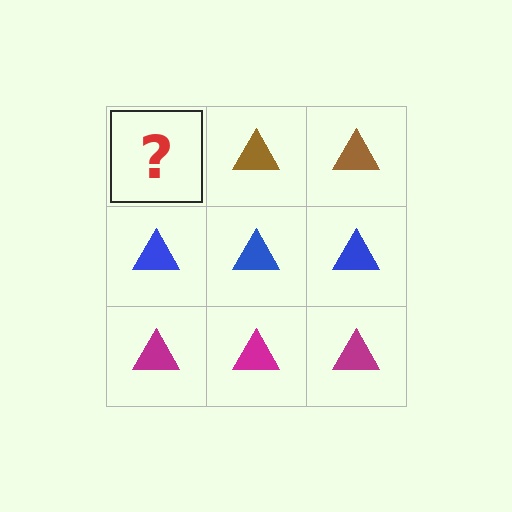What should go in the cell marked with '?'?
The missing cell should contain a brown triangle.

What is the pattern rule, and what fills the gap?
The rule is that each row has a consistent color. The gap should be filled with a brown triangle.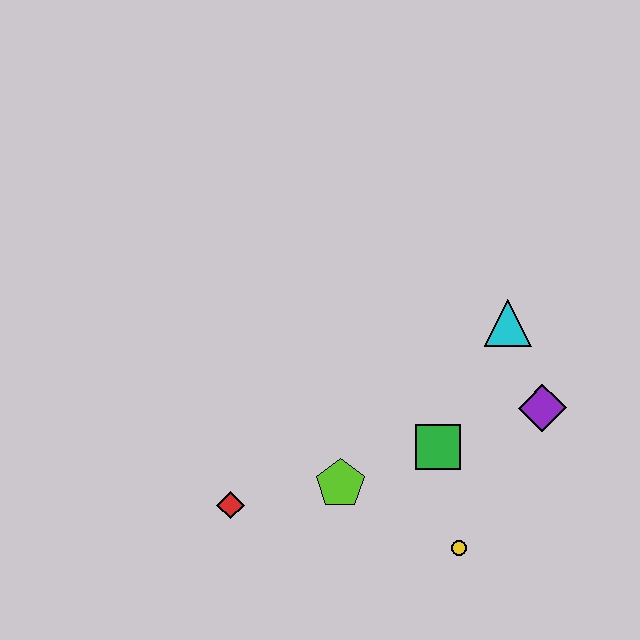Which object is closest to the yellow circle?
The green square is closest to the yellow circle.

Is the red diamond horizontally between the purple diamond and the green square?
No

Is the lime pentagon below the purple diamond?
Yes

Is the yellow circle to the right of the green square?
Yes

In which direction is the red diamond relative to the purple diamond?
The red diamond is to the left of the purple diamond.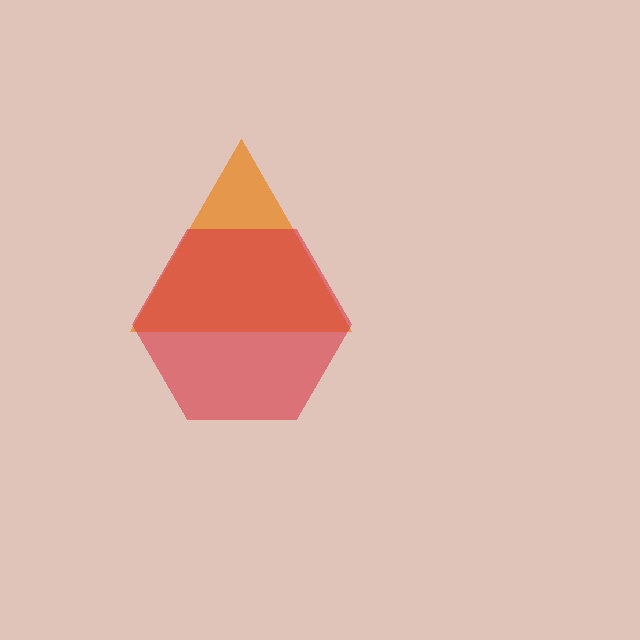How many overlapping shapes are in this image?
There are 2 overlapping shapes in the image.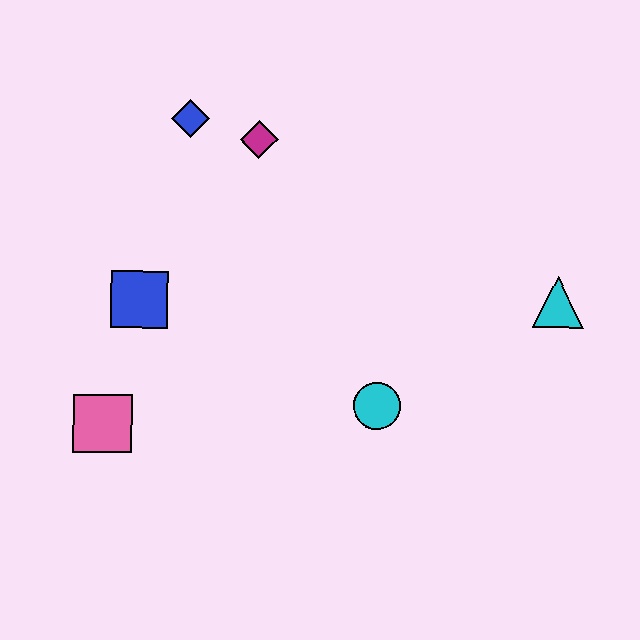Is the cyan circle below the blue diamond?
Yes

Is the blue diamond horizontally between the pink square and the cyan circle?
Yes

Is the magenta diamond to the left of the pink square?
No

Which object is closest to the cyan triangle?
The cyan circle is closest to the cyan triangle.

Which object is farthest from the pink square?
The cyan triangle is farthest from the pink square.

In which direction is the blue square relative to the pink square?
The blue square is above the pink square.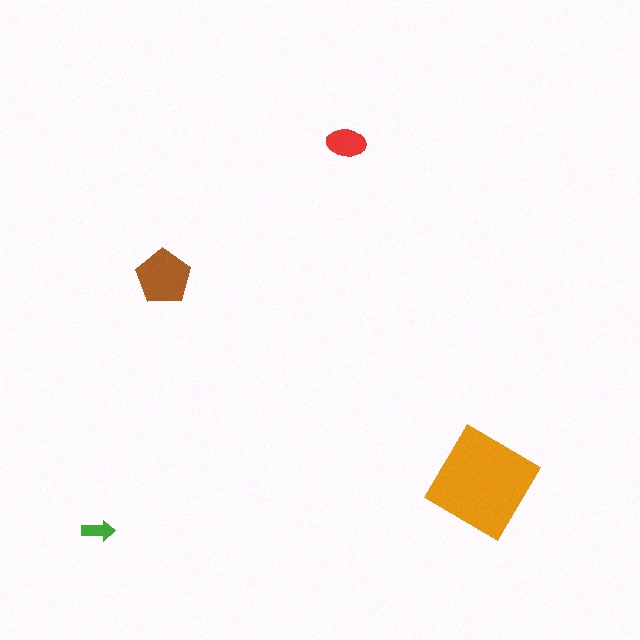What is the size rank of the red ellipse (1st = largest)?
3rd.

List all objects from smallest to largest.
The green arrow, the red ellipse, the brown pentagon, the orange diamond.